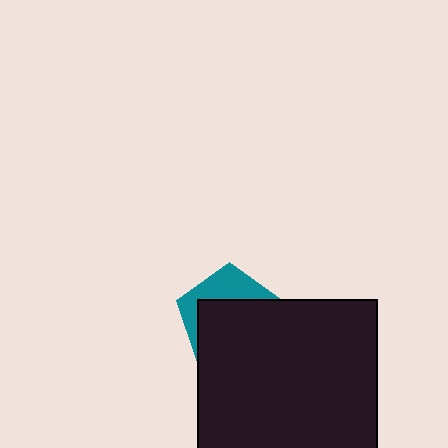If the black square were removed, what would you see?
You would see the complete teal pentagon.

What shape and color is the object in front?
The object in front is a black square.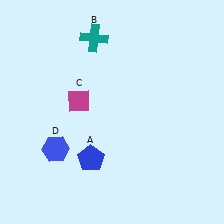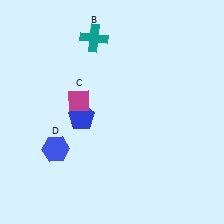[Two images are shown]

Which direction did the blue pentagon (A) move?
The blue pentagon (A) moved up.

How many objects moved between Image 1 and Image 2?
1 object moved between the two images.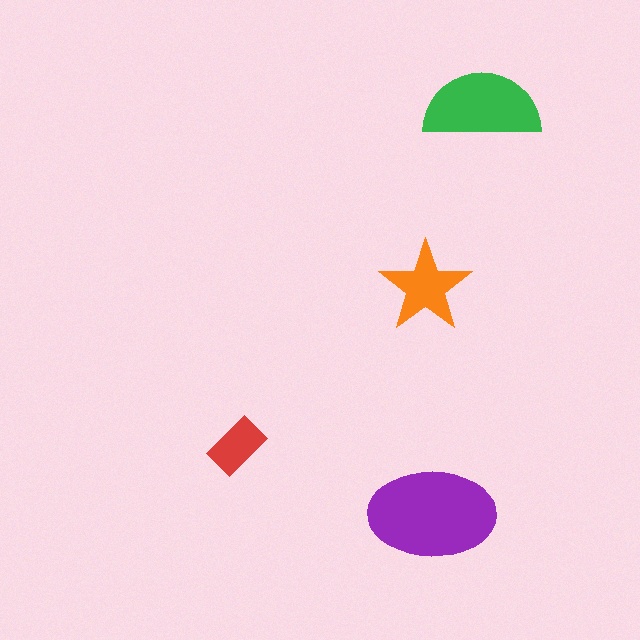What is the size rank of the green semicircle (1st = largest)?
2nd.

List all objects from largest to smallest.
The purple ellipse, the green semicircle, the orange star, the red rectangle.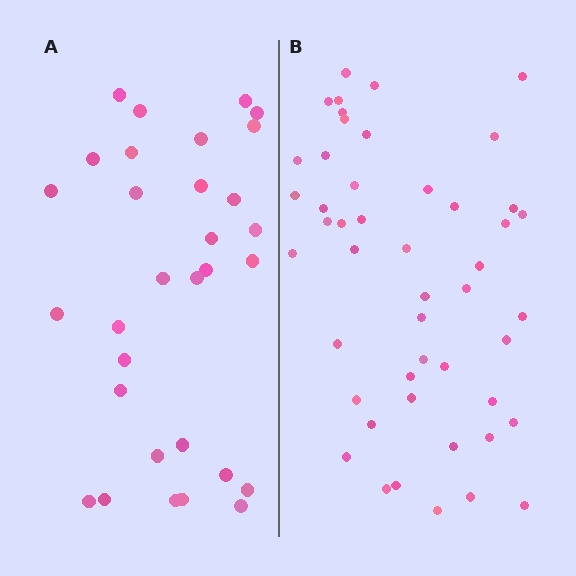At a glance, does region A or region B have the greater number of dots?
Region B (the right region) has more dots.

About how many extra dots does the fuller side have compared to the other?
Region B has approximately 15 more dots than region A.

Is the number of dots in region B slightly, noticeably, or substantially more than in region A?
Region B has substantially more. The ratio is roughly 1.5 to 1.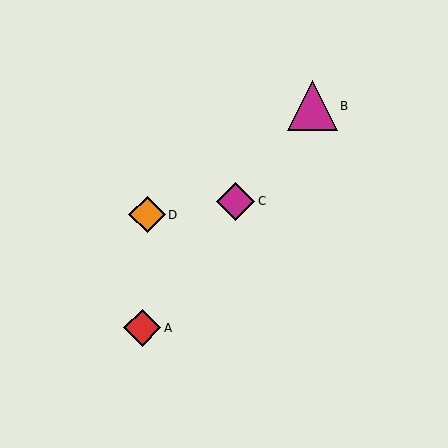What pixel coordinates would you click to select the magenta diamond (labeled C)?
Click at (236, 201) to select the magenta diamond C.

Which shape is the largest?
The magenta triangle (labeled B) is the largest.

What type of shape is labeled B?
Shape B is a magenta triangle.